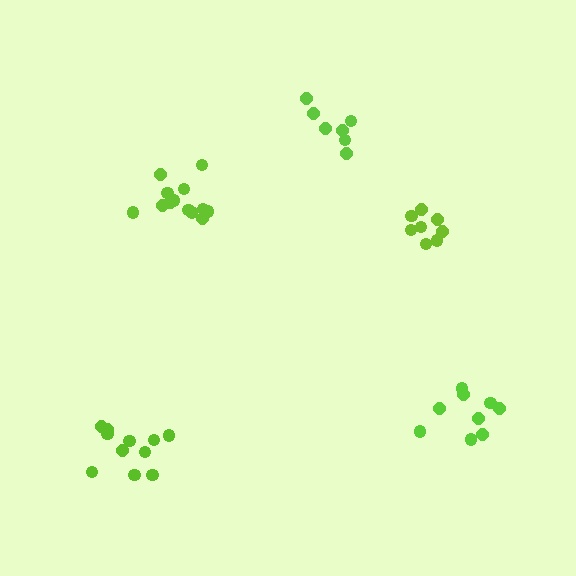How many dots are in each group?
Group 1: 7 dots, Group 2: 11 dots, Group 3: 8 dots, Group 4: 13 dots, Group 5: 9 dots (48 total).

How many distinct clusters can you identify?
There are 5 distinct clusters.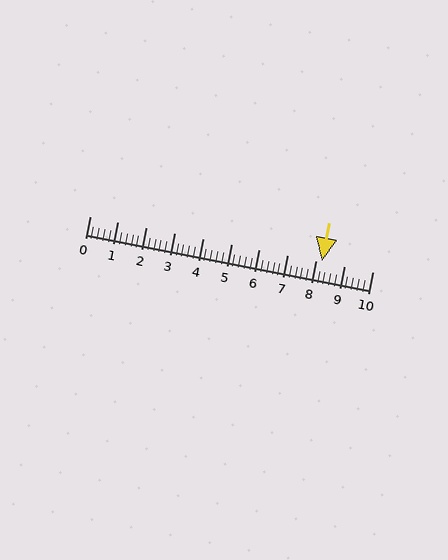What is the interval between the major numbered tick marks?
The major tick marks are spaced 1 units apart.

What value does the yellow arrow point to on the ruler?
The yellow arrow points to approximately 8.2.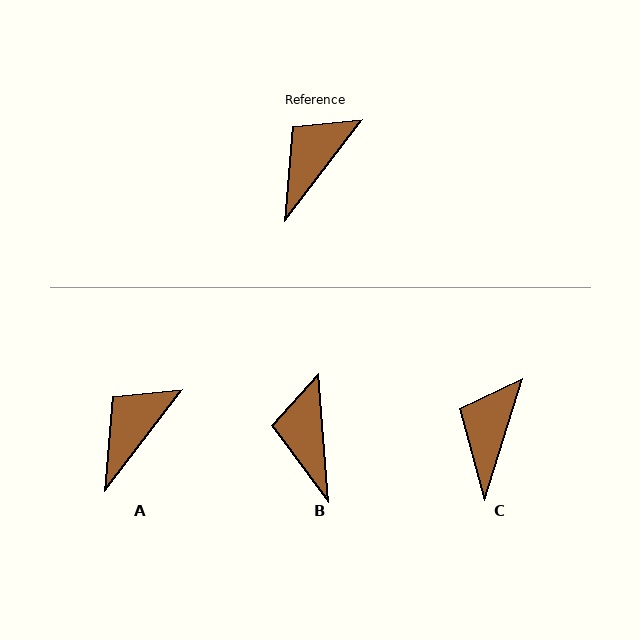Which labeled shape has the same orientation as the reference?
A.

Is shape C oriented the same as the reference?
No, it is off by about 20 degrees.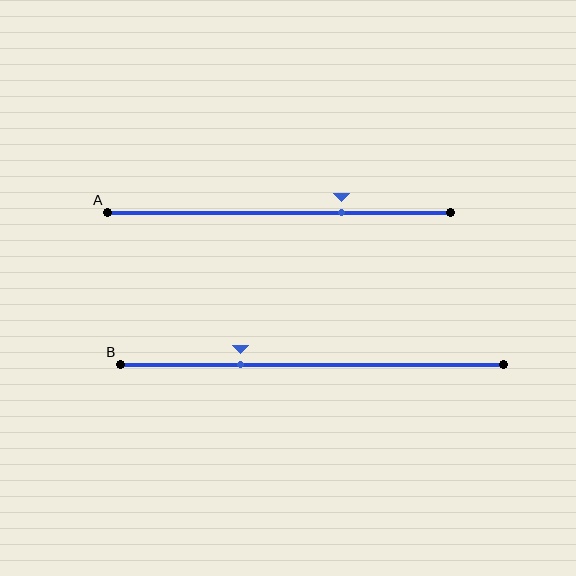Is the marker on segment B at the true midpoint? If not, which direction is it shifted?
No, the marker on segment B is shifted to the left by about 19% of the segment length.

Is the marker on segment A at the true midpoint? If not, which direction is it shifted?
No, the marker on segment A is shifted to the right by about 18% of the segment length.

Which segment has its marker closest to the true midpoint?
Segment A has its marker closest to the true midpoint.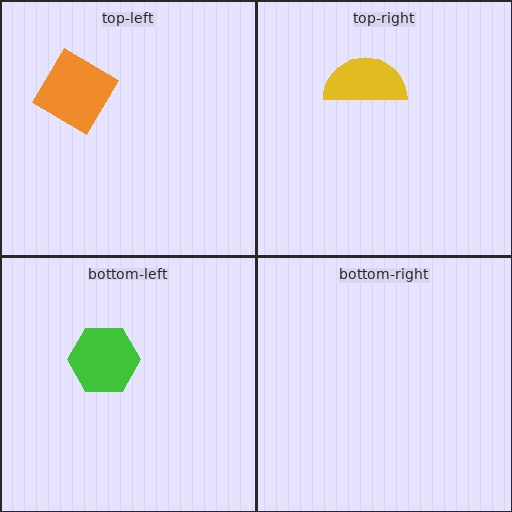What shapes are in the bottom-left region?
The green hexagon.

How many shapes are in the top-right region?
1.